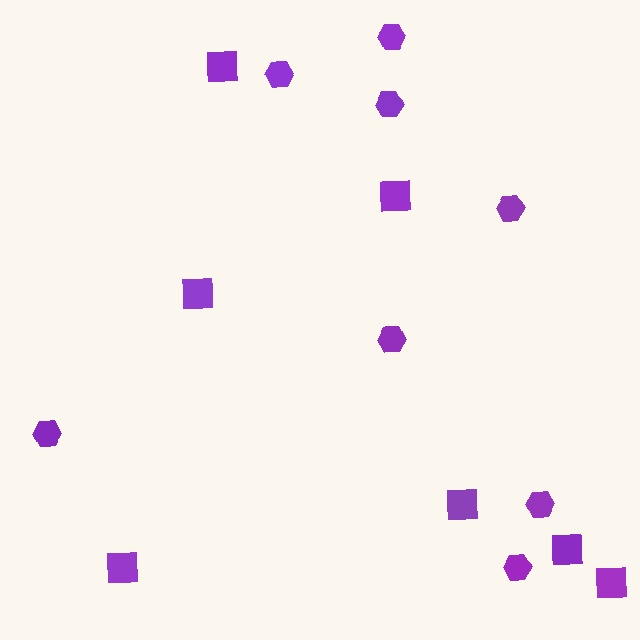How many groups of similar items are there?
There are 2 groups: one group of hexagons (8) and one group of squares (7).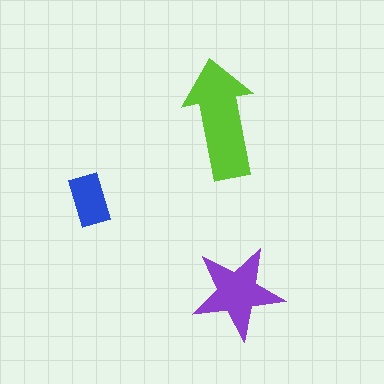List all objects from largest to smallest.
The lime arrow, the purple star, the blue rectangle.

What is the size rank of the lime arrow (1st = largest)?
1st.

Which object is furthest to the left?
The blue rectangle is leftmost.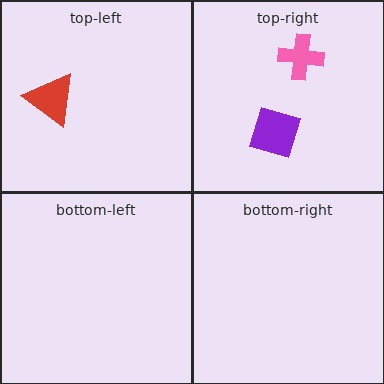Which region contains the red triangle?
The top-left region.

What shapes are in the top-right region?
The purple diamond, the pink cross.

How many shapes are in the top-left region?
1.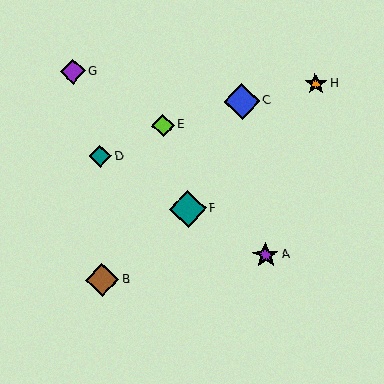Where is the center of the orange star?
The center of the orange star is at (316, 84).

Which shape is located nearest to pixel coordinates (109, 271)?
The brown diamond (labeled B) at (102, 280) is nearest to that location.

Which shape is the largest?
The teal diamond (labeled F) is the largest.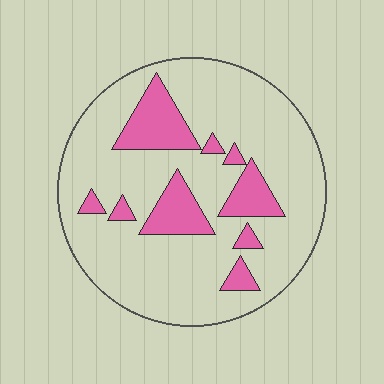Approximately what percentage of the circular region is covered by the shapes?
Approximately 20%.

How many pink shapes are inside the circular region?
9.